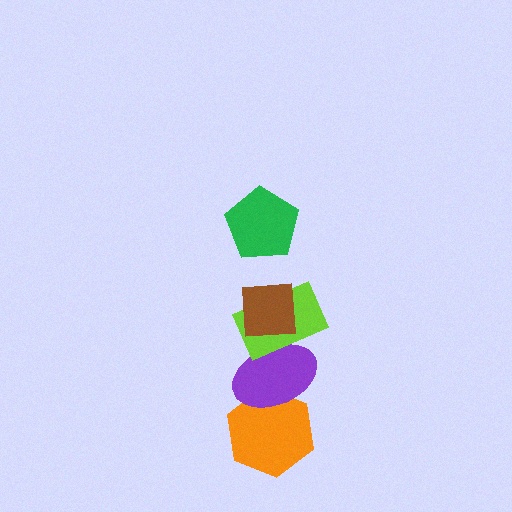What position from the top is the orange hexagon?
The orange hexagon is 5th from the top.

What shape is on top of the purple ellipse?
The lime rectangle is on top of the purple ellipse.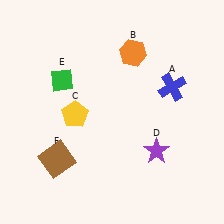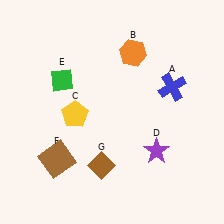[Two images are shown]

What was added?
A brown diamond (G) was added in Image 2.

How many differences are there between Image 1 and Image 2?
There is 1 difference between the two images.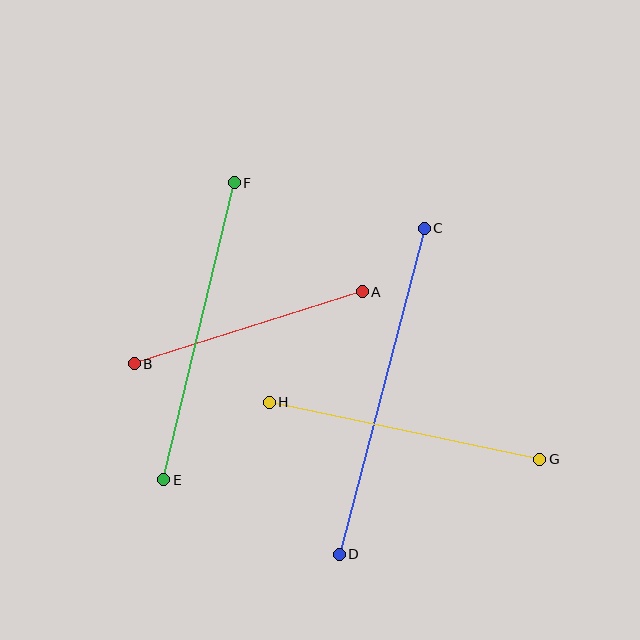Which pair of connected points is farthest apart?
Points C and D are farthest apart.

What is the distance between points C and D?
The distance is approximately 337 pixels.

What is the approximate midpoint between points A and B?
The midpoint is at approximately (248, 328) pixels.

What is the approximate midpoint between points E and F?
The midpoint is at approximately (199, 331) pixels.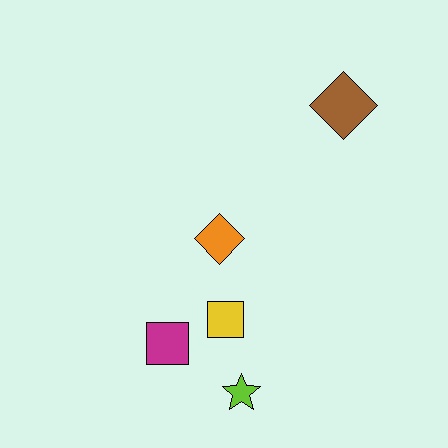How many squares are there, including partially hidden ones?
There are 2 squares.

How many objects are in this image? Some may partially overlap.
There are 5 objects.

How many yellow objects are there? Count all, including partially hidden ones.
There is 1 yellow object.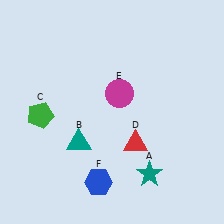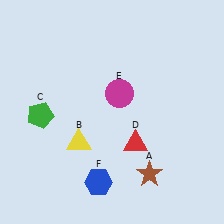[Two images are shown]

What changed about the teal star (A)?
In Image 1, A is teal. In Image 2, it changed to brown.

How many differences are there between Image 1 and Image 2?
There are 2 differences between the two images.